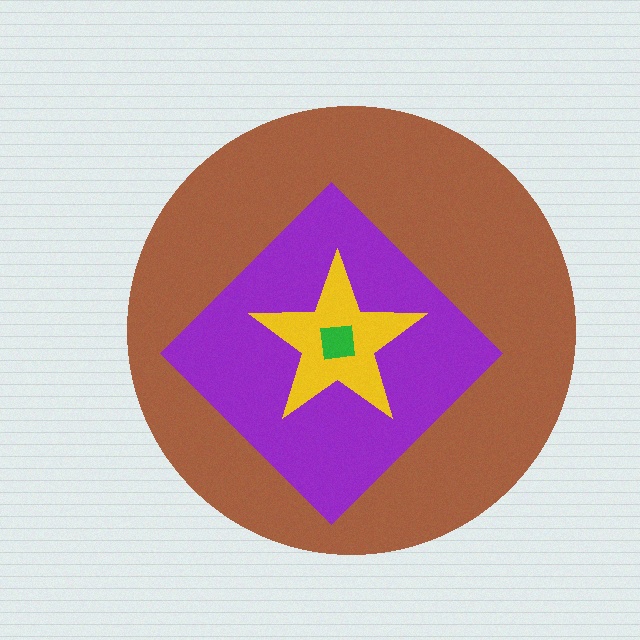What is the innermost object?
The green square.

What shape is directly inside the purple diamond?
The yellow star.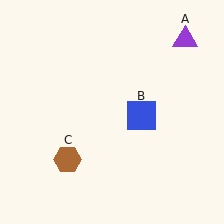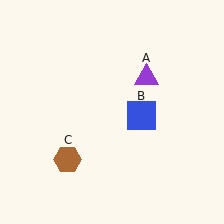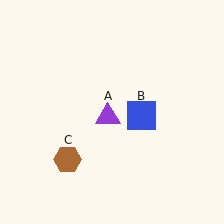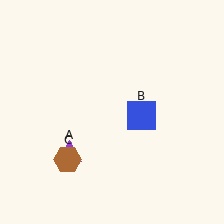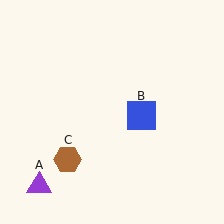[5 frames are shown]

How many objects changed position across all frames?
1 object changed position: purple triangle (object A).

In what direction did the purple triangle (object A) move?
The purple triangle (object A) moved down and to the left.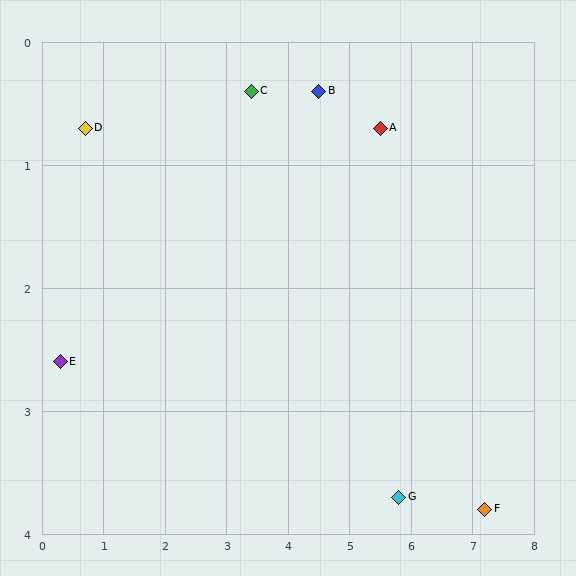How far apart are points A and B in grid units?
Points A and B are about 1.0 grid units apart.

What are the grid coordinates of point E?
Point E is at approximately (0.3, 2.6).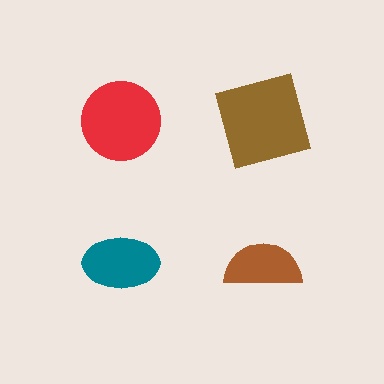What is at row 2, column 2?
A brown semicircle.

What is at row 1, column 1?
A red circle.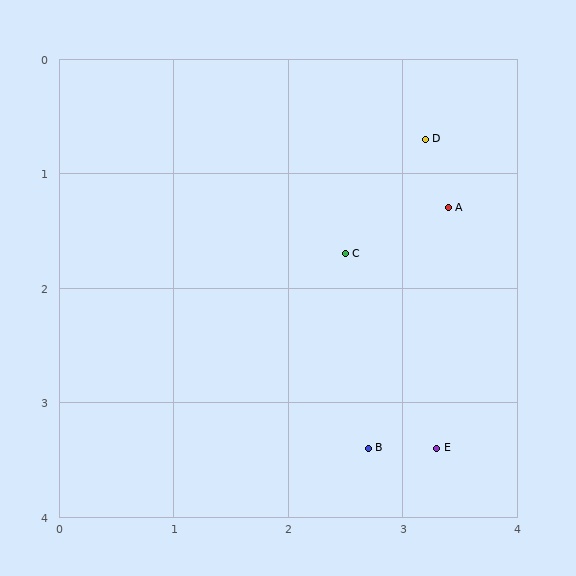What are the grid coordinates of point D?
Point D is at approximately (3.2, 0.7).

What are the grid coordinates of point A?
Point A is at approximately (3.4, 1.3).